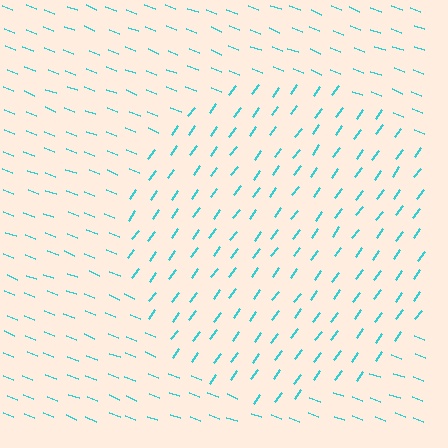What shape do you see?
I see a circle.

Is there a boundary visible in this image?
Yes, there is a texture boundary formed by a change in line orientation.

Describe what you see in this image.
The image is filled with small cyan line segments. A circle region in the image has lines oriented differently from the surrounding lines, creating a visible texture boundary.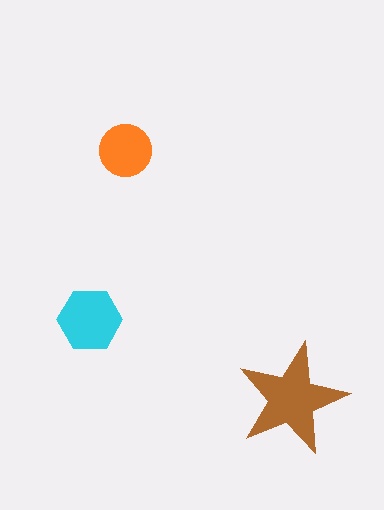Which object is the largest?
The brown star.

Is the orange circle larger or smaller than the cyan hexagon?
Smaller.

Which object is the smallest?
The orange circle.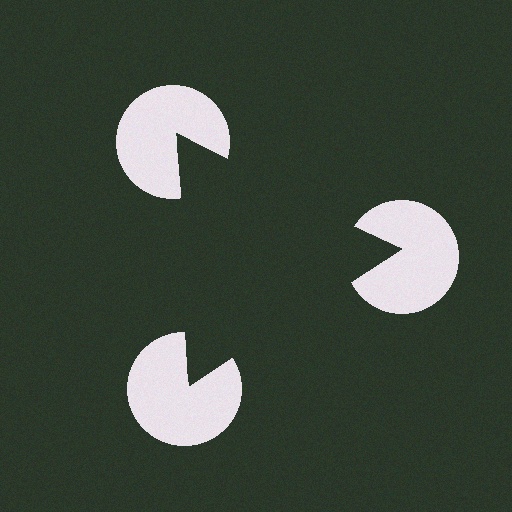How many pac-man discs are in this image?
There are 3 — one at each vertex of the illusory triangle.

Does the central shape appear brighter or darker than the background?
It typically appears slightly darker than the background, even though no actual brightness change is drawn.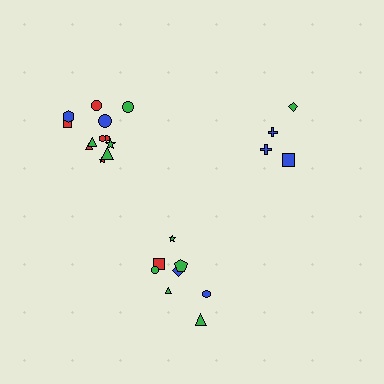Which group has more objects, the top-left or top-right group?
The top-left group.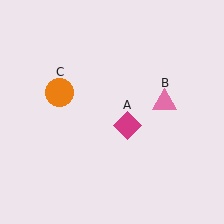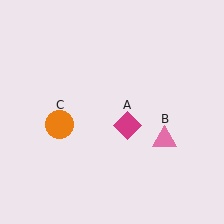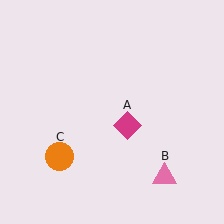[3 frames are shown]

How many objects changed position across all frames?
2 objects changed position: pink triangle (object B), orange circle (object C).